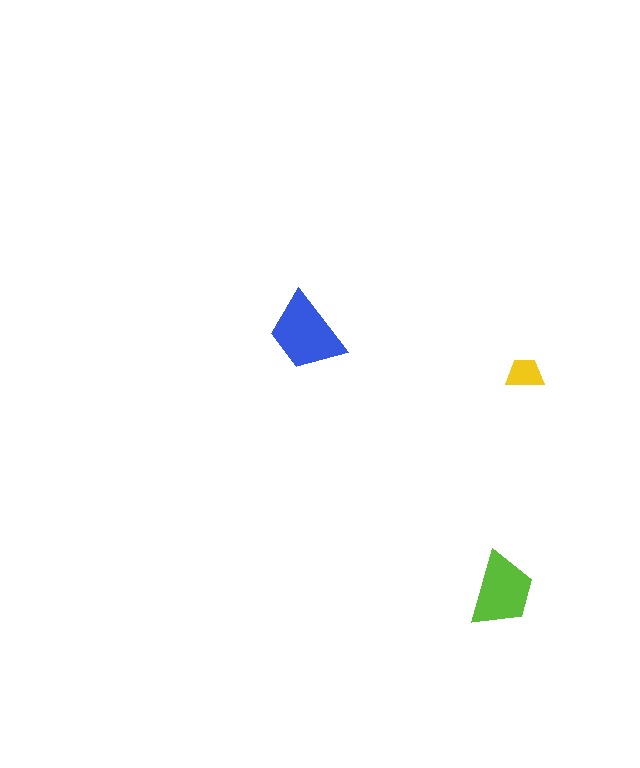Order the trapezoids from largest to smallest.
the blue one, the lime one, the yellow one.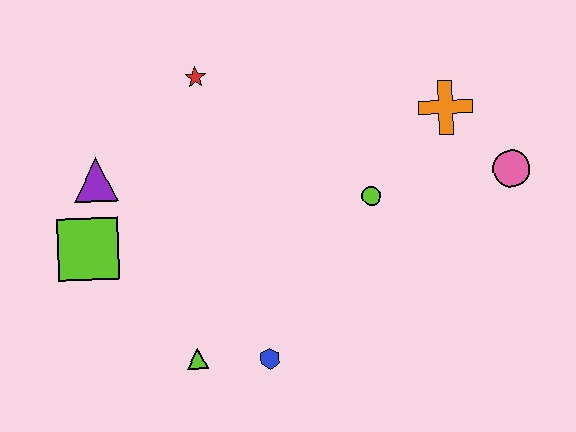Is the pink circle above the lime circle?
Yes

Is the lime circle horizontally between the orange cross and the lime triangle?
Yes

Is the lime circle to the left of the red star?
No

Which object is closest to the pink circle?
The orange cross is closest to the pink circle.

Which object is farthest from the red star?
The pink circle is farthest from the red star.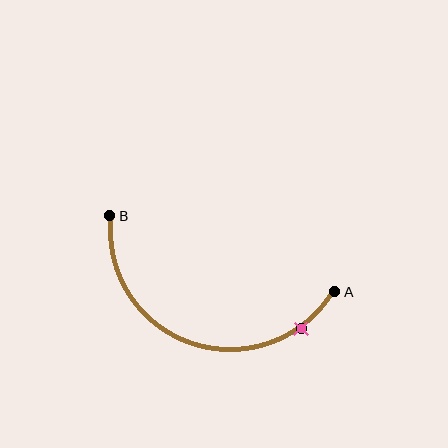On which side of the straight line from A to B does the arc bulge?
The arc bulges below the straight line connecting A and B.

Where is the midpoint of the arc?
The arc midpoint is the point on the curve farthest from the straight line joining A and B. It sits below that line.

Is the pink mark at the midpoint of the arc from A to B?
No. The pink mark lies on the arc but is closer to endpoint A. The arc midpoint would be at the point on the curve equidistant along the arc from both A and B.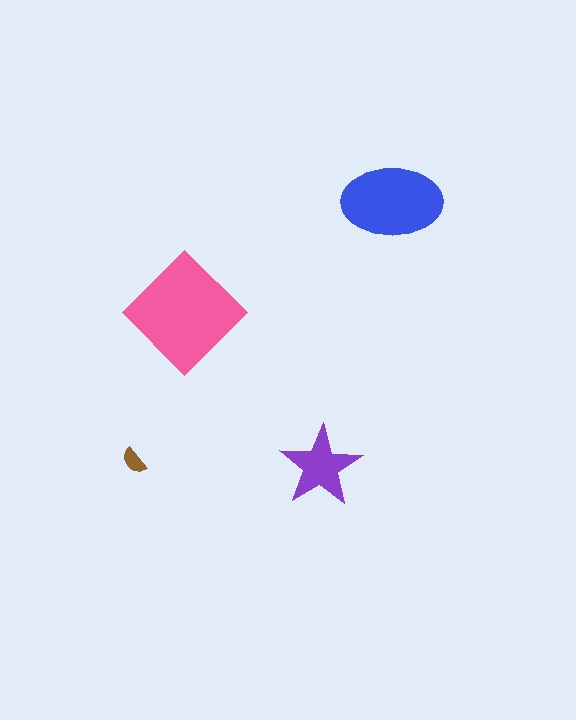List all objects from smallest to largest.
The brown semicircle, the purple star, the blue ellipse, the pink diamond.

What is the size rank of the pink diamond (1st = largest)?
1st.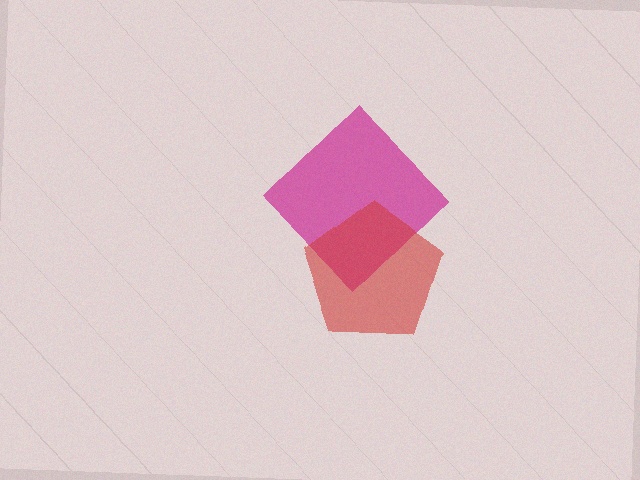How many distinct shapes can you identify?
There are 2 distinct shapes: a magenta diamond, a red pentagon.